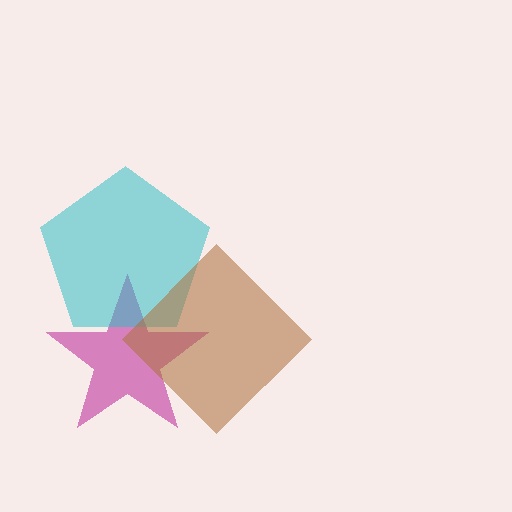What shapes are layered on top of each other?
The layered shapes are: a magenta star, a cyan pentagon, a brown diamond.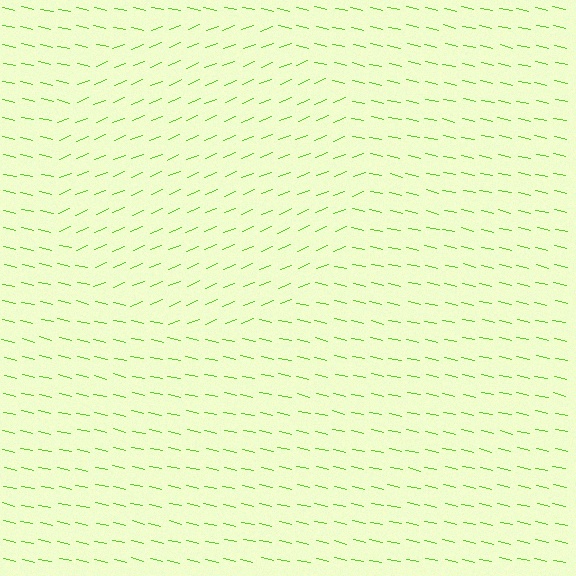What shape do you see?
I see a circle.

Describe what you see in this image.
The image is filled with small lime line segments. A circle region in the image has lines oriented differently from the surrounding lines, creating a visible texture boundary.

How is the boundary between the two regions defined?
The boundary is defined purely by a change in line orientation (approximately 34 degrees difference). All lines are the same color and thickness.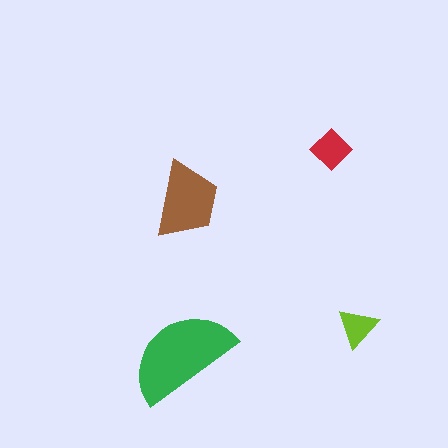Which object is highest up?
The red diamond is topmost.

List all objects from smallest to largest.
The lime triangle, the red diamond, the brown trapezoid, the green semicircle.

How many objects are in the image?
There are 4 objects in the image.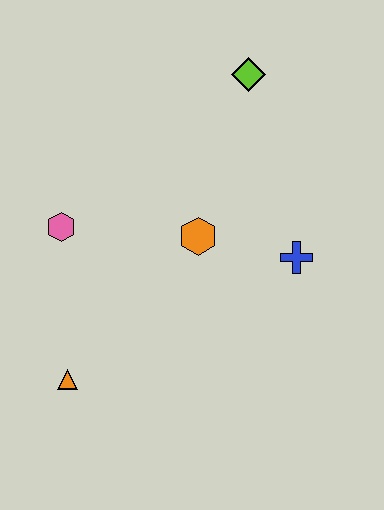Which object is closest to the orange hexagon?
The blue cross is closest to the orange hexagon.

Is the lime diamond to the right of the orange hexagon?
Yes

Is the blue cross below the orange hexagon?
Yes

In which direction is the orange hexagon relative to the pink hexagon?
The orange hexagon is to the right of the pink hexagon.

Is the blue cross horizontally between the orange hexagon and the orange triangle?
No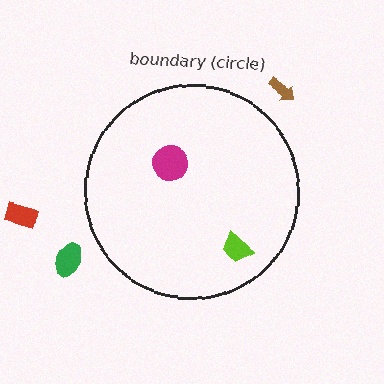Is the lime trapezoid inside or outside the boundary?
Inside.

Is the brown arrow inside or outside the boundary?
Outside.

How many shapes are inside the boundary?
2 inside, 3 outside.